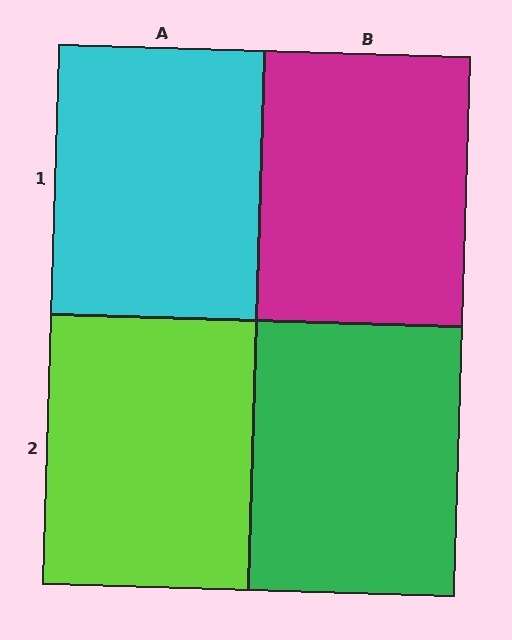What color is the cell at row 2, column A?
Lime.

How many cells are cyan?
1 cell is cyan.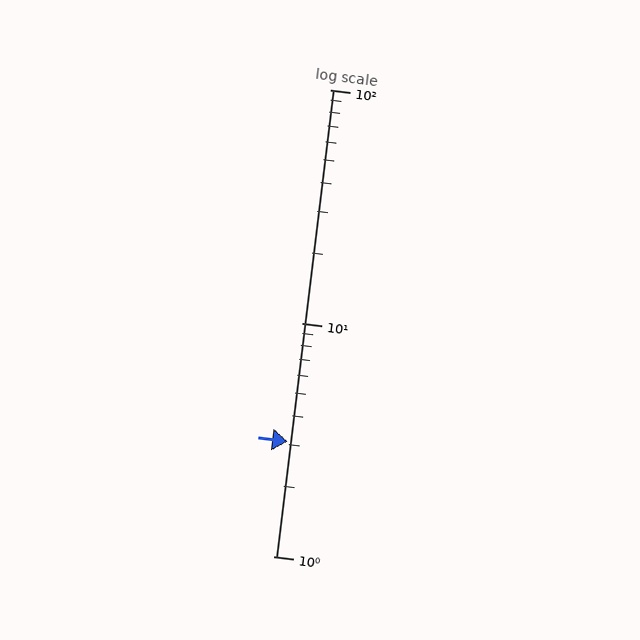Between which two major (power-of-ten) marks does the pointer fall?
The pointer is between 1 and 10.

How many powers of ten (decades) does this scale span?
The scale spans 2 decades, from 1 to 100.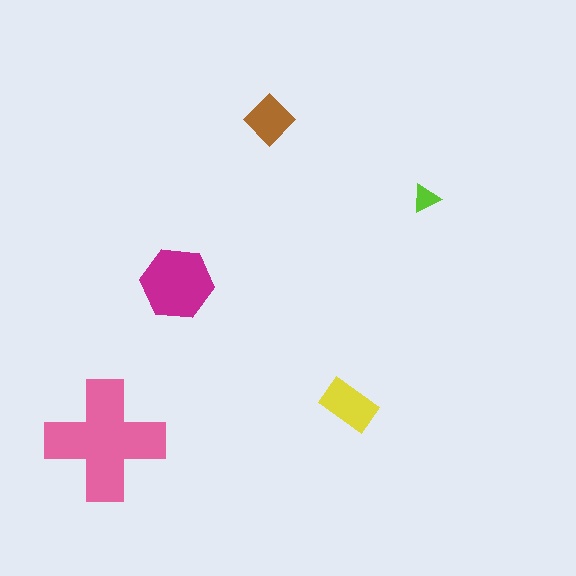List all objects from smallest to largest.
The lime triangle, the brown diamond, the yellow rectangle, the magenta hexagon, the pink cross.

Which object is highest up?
The brown diamond is topmost.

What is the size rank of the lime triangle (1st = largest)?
5th.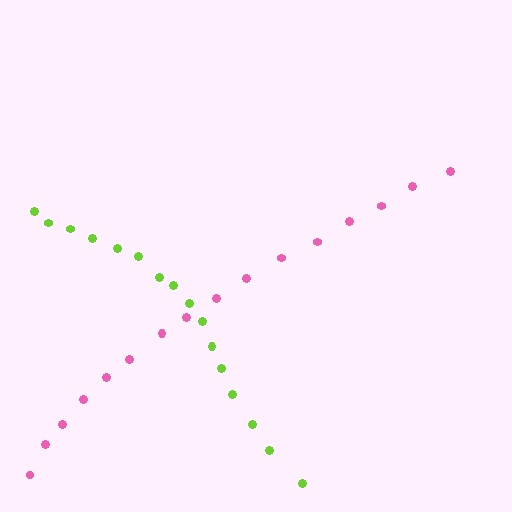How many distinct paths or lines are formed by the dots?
There are 2 distinct paths.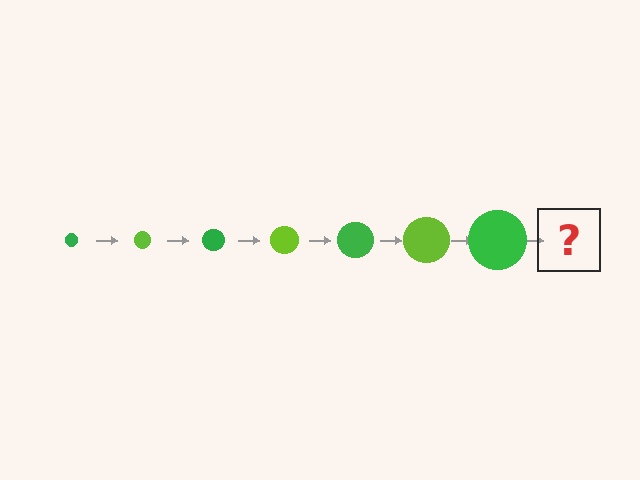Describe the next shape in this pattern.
It should be a lime circle, larger than the previous one.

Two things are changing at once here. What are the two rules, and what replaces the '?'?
The two rules are that the circle grows larger each step and the color cycles through green and lime. The '?' should be a lime circle, larger than the previous one.